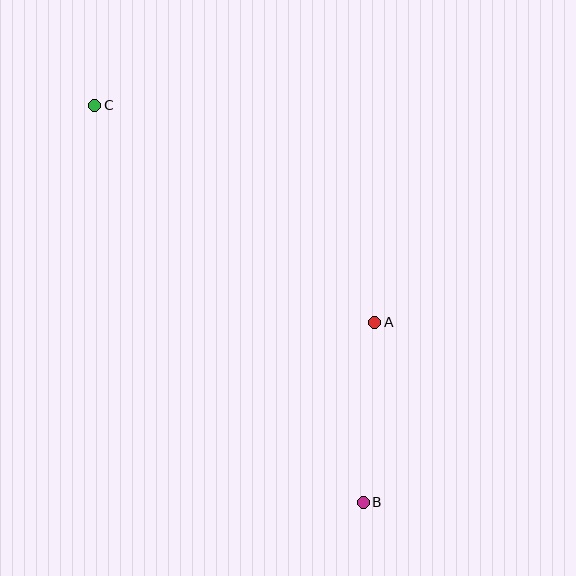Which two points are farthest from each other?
Points B and C are farthest from each other.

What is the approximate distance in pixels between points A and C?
The distance between A and C is approximately 354 pixels.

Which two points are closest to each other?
Points A and B are closest to each other.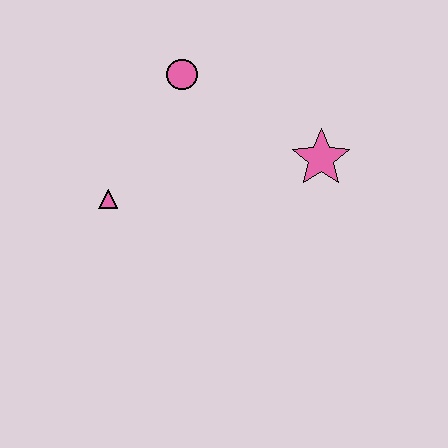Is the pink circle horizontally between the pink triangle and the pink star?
Yes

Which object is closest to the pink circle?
The pink triangle is closest to the pink circle.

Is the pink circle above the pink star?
Yes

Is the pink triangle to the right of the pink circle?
No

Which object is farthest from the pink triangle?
The pink star is farthest from the pink triangle.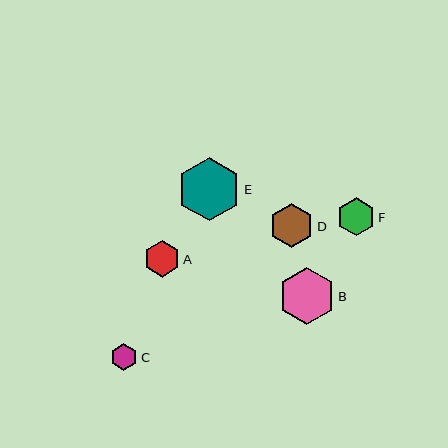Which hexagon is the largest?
Hexagon E is the largest with a size of approximately 63 pixels.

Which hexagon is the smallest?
Hexagon C is the smallest with a size of approximately 27 pixels.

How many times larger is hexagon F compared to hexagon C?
Hexagon F is approximately 1.4 times the size of hexagon C.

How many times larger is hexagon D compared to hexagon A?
Hexagon D is approximately 1.2 times the size of hexagon A.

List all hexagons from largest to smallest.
From largest to smallest: E, B, D, F, A, C.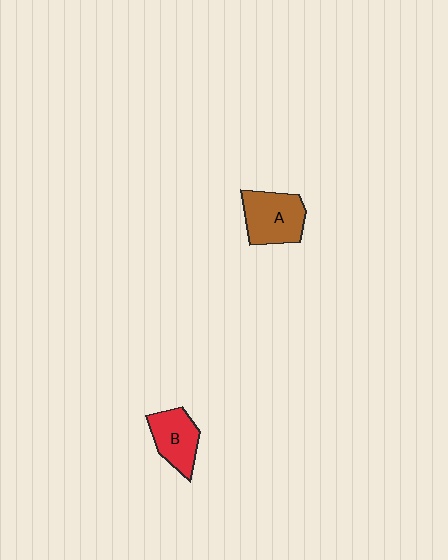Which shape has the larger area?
Shape A (brown).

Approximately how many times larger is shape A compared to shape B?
Approximately 1.2 times.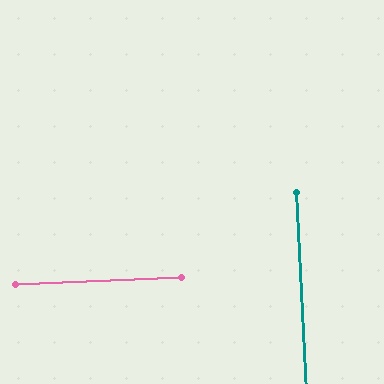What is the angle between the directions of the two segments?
Approximately 90 degrees.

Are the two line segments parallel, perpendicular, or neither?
Perpendicular — they meet at approximately 90°.